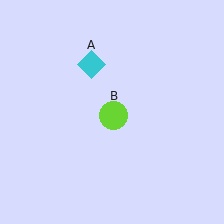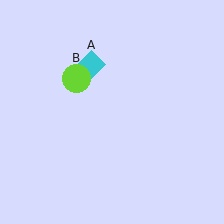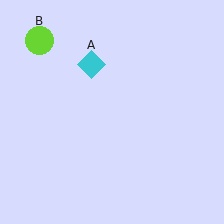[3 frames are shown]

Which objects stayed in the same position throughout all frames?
Cyan diamond (object A) remained stationary.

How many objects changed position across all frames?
1 object changed position: lime circle (object B).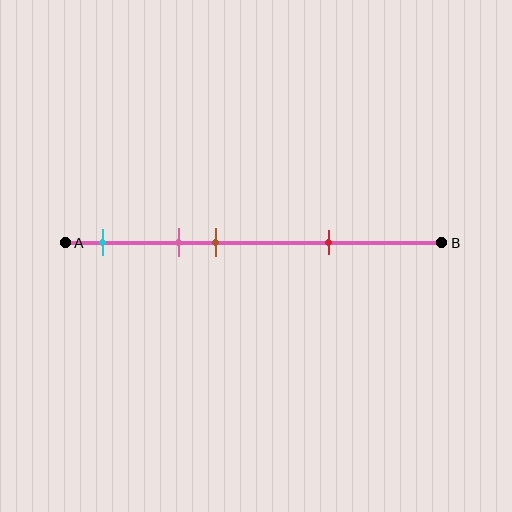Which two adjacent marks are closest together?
The pink and brown marks are the closest adjacent pair.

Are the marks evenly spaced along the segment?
No, the marks are not evenly spaced.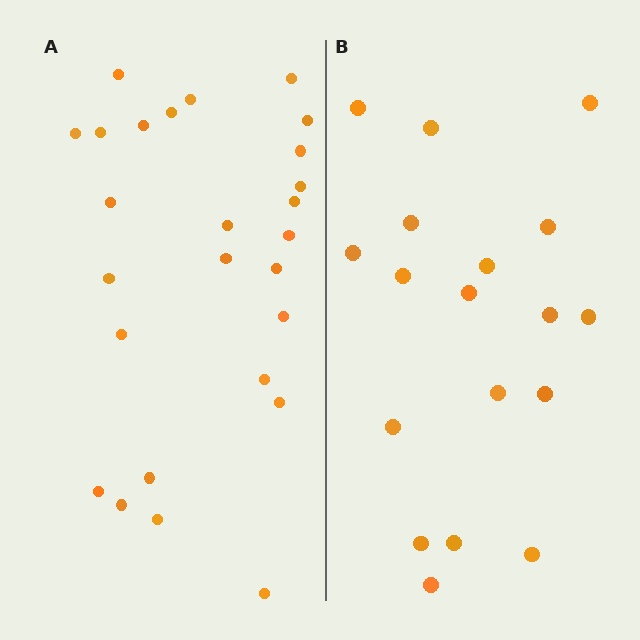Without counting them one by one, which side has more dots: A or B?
Region A (the left region) has more dots.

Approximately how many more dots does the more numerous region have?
Region A has roughly 8 or so more dots than region B.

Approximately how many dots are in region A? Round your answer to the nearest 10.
About 30 dots. (The exact count is 26, which rounds to 30.)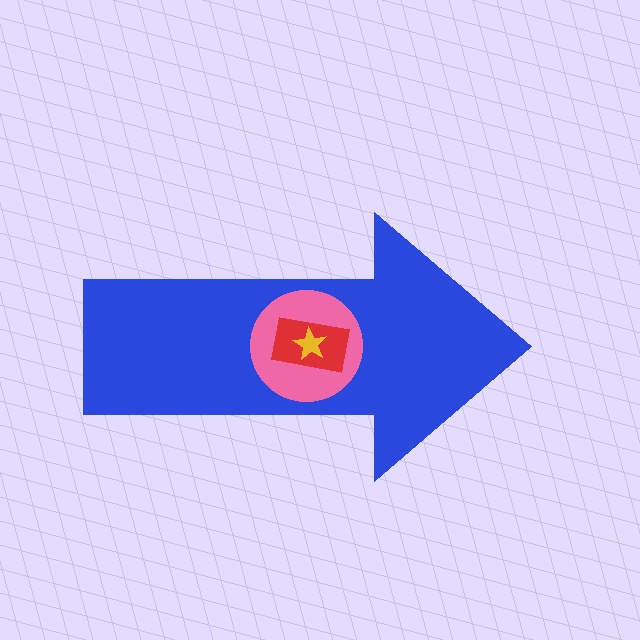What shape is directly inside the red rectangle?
The yellow star.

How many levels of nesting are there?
4.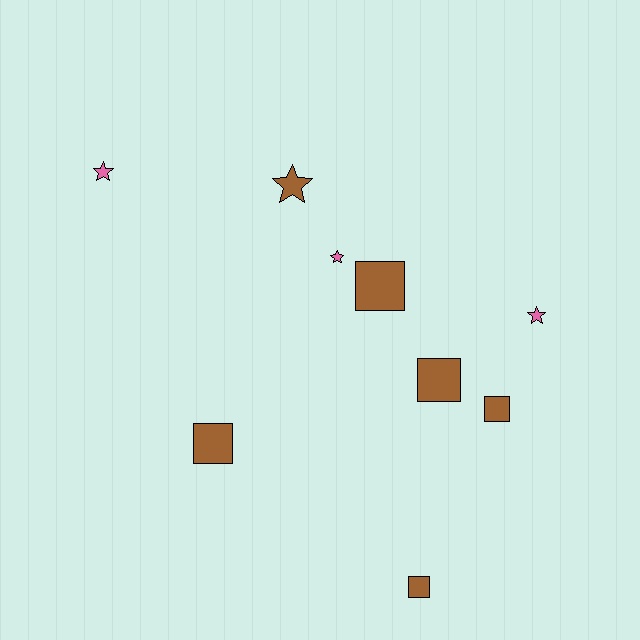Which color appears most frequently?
Brown, with 6 objects.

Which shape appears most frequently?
Square, with 5 objects.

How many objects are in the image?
There are 9 objects.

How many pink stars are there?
There are 3 pink stars.